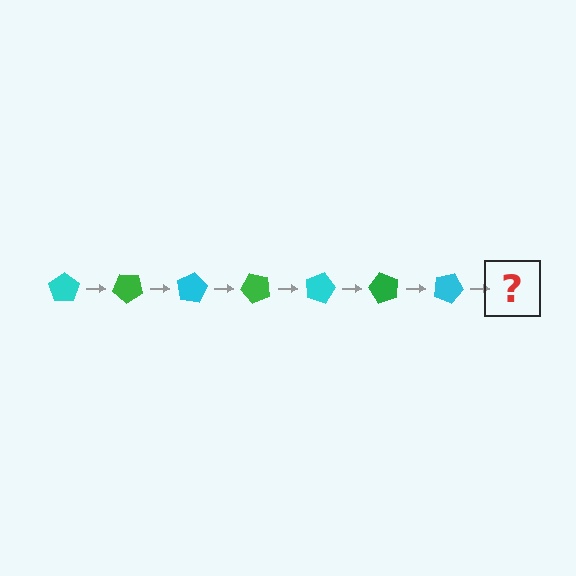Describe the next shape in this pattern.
It should be a green pentagon, rotated 280 degrees from the start.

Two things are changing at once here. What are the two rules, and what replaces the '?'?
The two rules are that it rotates 40 degrees each step and the color cycles through cyan and green. The '?' should be a green pentagon, rotated 280 degrees from the start.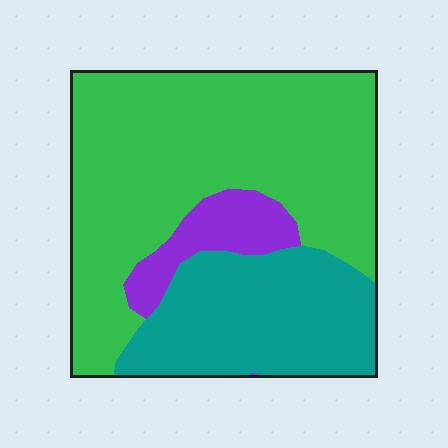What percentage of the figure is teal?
Teal covers roughly 30% of the figure.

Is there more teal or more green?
Green.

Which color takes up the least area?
Purple, at roughly 10%.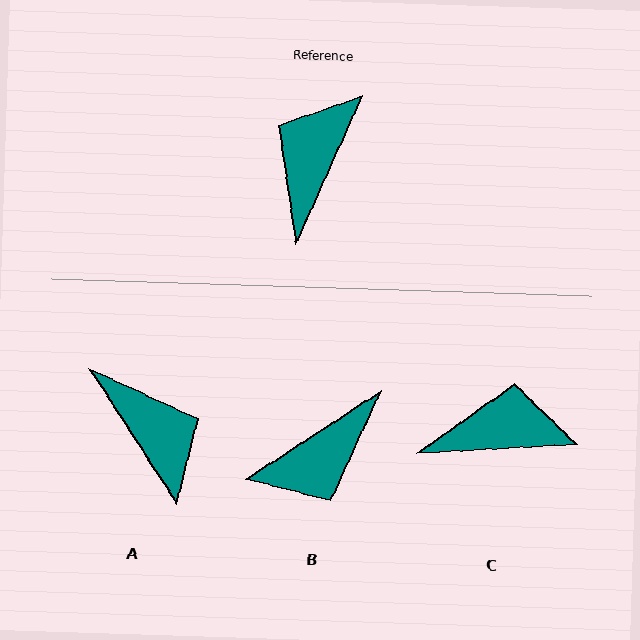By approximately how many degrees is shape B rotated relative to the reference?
Approximately 147 degrees counter-clockwise.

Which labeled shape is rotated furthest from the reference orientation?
B, about 147 degrees away.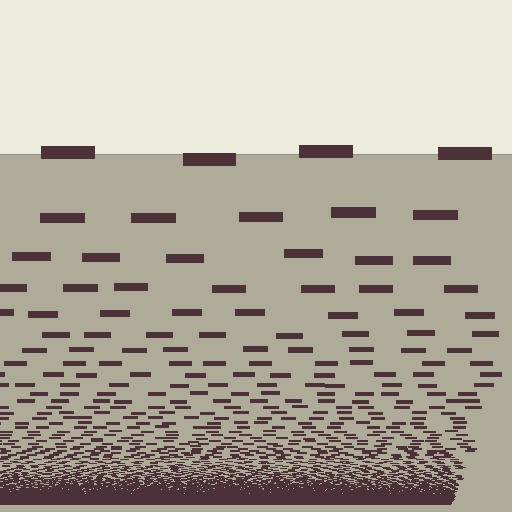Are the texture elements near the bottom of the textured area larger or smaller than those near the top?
Smaller. The gradient is inverted — elements near the bottom are smaller and denser.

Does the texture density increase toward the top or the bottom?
Density increases toward the bottom.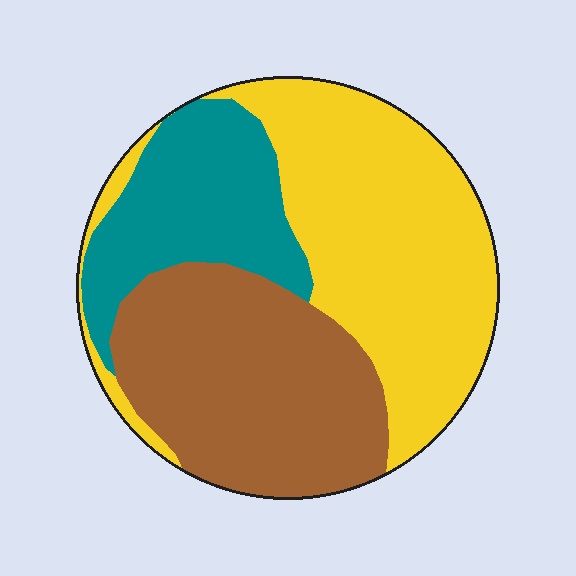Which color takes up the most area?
Yellow, at roughly 45%.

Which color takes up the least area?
Teal, at roughly 20%.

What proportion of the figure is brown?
Brown takes up between a third and a half of the figure.